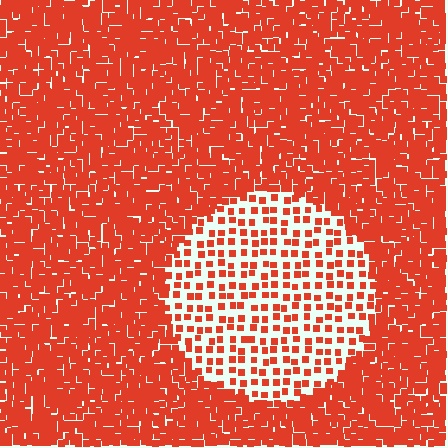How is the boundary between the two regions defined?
The boundary is defined by a change in element density (approximately 2.9x ratio). All elements are the same color, size, and shape.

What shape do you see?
I see a circle.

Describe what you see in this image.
The image contains small red elements arranged at two different densities. A circle-shaped region is visible where the elements are less densely packed than the surrounding area.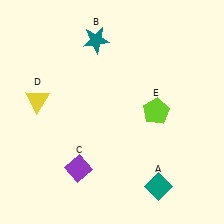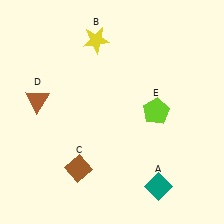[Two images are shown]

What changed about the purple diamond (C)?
In Image 1, C is purple. In Image 2, it changed to brown.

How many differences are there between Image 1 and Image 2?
There are 3 differences between the two images.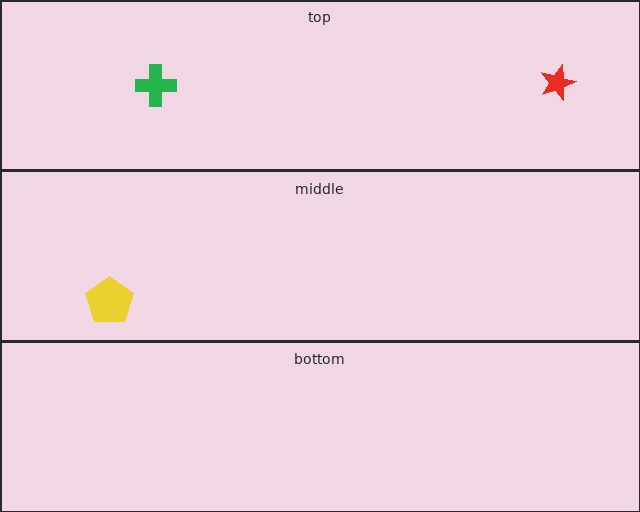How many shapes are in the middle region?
1.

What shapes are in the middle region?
The yellow pentagon.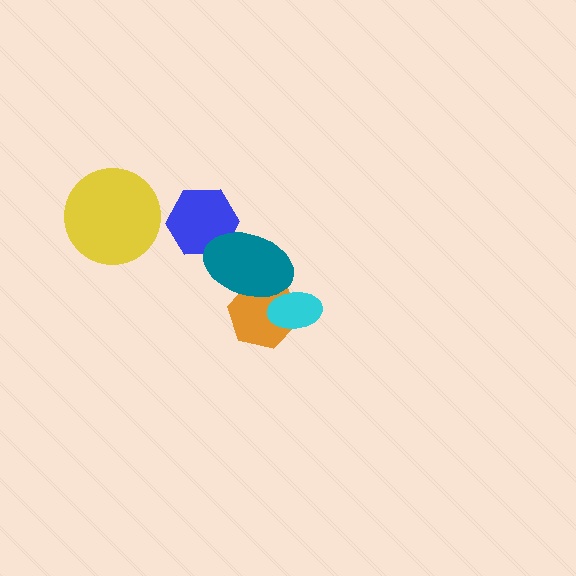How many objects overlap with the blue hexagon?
1 object overlaps with the blue hexagon.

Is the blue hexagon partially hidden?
Yes, it is partially covered by another shape.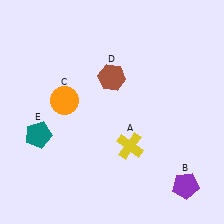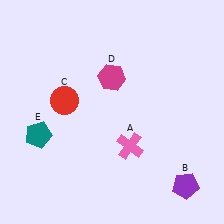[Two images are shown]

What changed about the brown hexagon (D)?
In Image 1, D is brown. In Image 2, it changed to magenta.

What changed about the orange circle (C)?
In Image 1, C is orange. In Image 2, it changed to red.